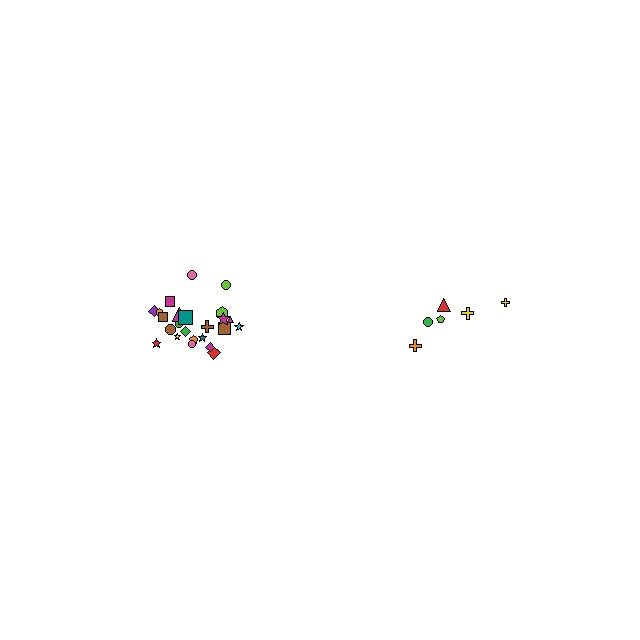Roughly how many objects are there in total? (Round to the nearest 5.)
Roughly 30 objects in total.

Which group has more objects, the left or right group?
The left group.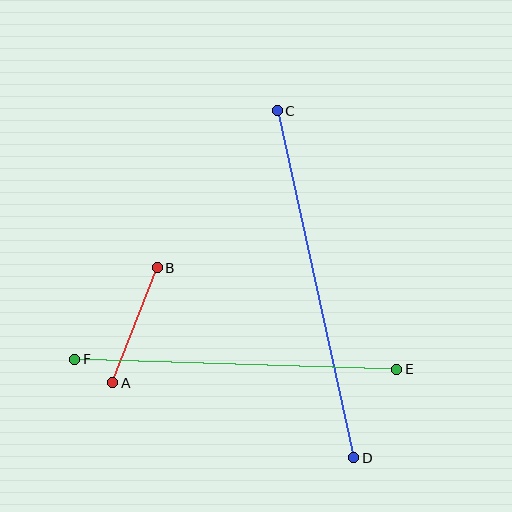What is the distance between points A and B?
The distance is approximately 123 pixels.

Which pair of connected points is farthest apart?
Points C and D are farthest apart.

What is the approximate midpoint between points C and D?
The midpoint is at approximately (315, 284) pixels.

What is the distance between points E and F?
The distance is approximately 322 pixels.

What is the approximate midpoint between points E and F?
The midpoint is at approximately (236, 364) pixels.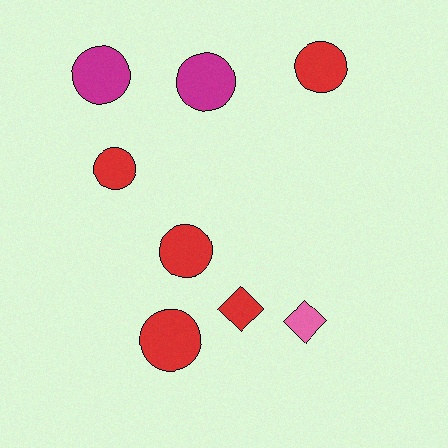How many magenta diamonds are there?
There are no magenta diamonds.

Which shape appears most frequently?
Circle, with 6 objects.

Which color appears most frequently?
Red, with 5 objects.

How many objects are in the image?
There are 8 objects.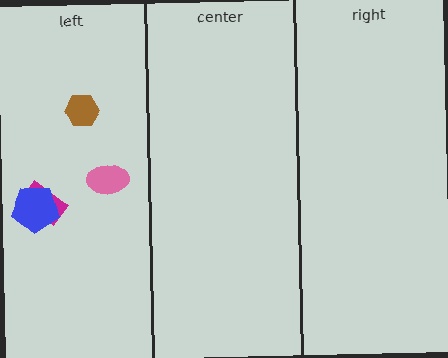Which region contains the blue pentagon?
The left region.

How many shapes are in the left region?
4.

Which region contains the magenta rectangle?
The left region.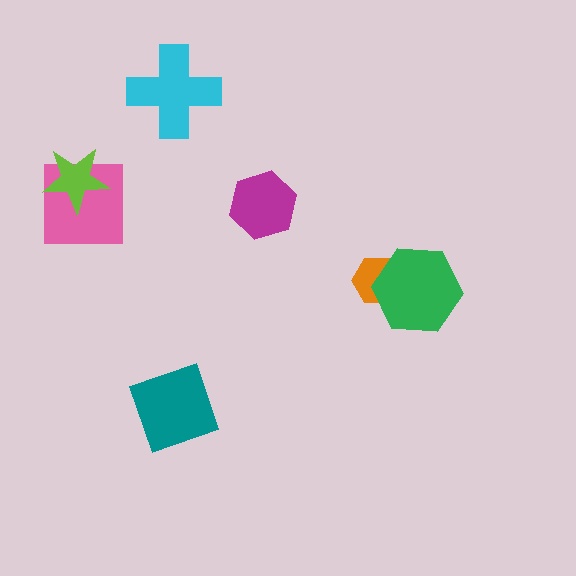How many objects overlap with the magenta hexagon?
0 objects overlap with the magenta hexagon.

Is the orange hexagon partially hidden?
Yes, it is partially covered by another shape.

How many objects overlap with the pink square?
1 object overlaps with the pink square.